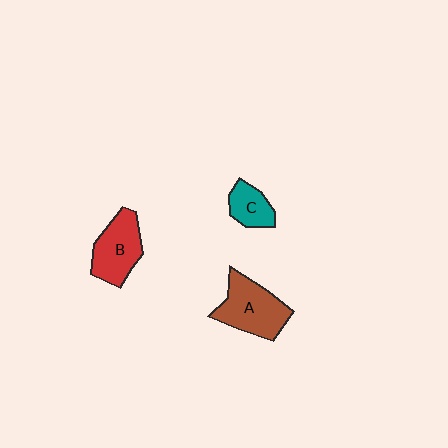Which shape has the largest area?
Shape A (brown).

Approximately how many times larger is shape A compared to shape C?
Approximately 2.0 times.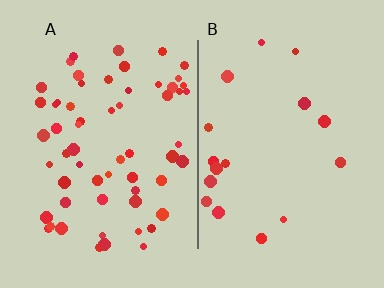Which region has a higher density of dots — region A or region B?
A (the left).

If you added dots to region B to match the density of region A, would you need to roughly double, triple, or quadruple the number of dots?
Approximately quadruple.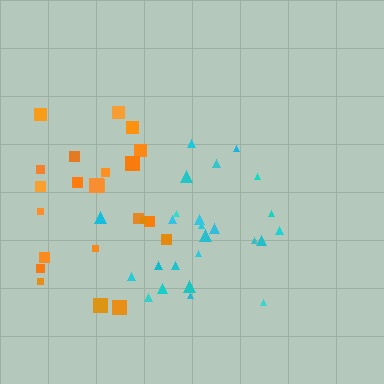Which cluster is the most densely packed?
Cyan.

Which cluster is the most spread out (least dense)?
Orange.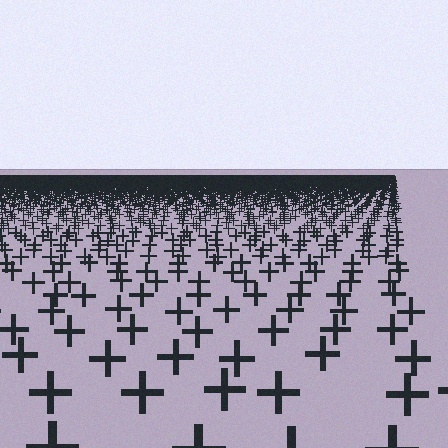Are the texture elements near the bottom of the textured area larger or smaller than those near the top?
Larger. Near the bottom, elements are closer to the viewer and appear at a bigger on-screen size.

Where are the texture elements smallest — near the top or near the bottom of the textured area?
Near the top.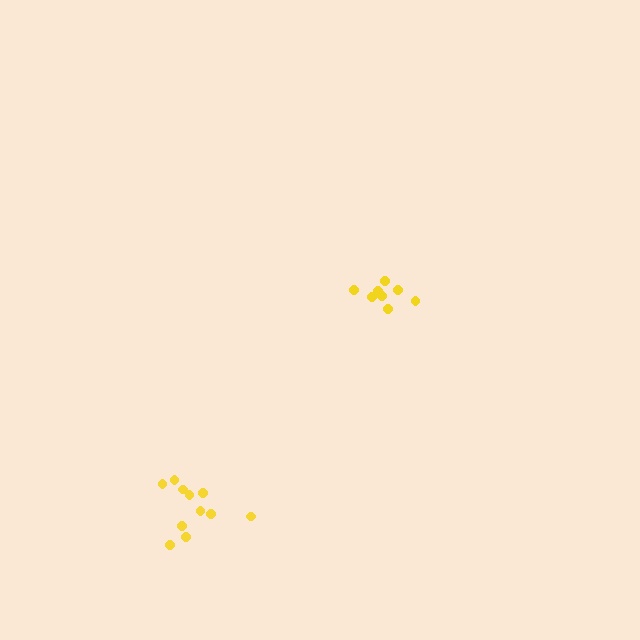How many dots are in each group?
Group 1: 8 dots, Group 2: 11 dots (19 total).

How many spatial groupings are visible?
There are 2 spatial groupings.